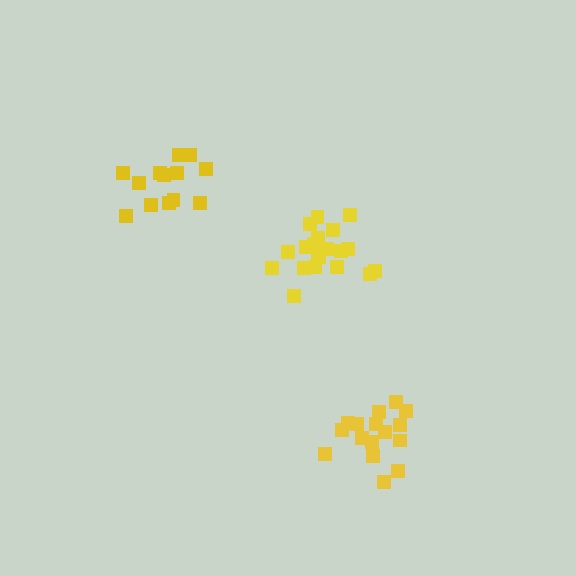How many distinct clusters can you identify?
There are 3 distinct clusters.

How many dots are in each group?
Group 1: 16 dots, Group 2: 20 dots, Group 3: 14 dots (50 total).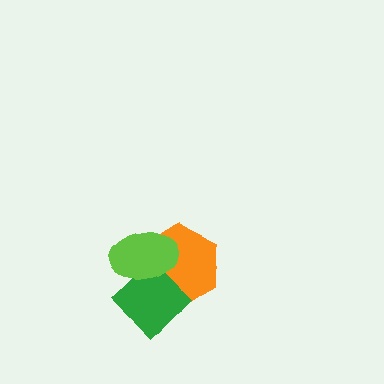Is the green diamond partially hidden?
Yes, it is partially covered by another shape.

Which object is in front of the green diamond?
The lime ellipse is in front of the green diamond.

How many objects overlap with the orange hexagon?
2 objects overlap with the orange hexagon.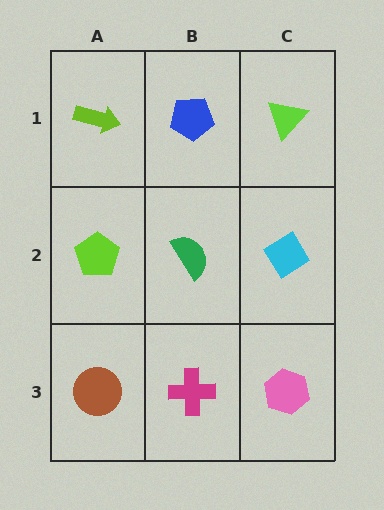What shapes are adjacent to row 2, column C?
A lime triangle (row 1, column C), a pink hexagon (row 3, column C), a green semicircle (row 2, column B).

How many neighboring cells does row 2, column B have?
4.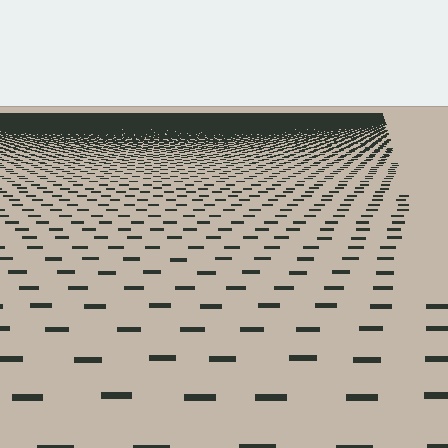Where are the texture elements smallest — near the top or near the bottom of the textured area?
Near the top.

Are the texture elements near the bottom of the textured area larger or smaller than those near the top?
Larger. Near the bottom, elements are closer to the viewer and appear at a bigger on-screen size.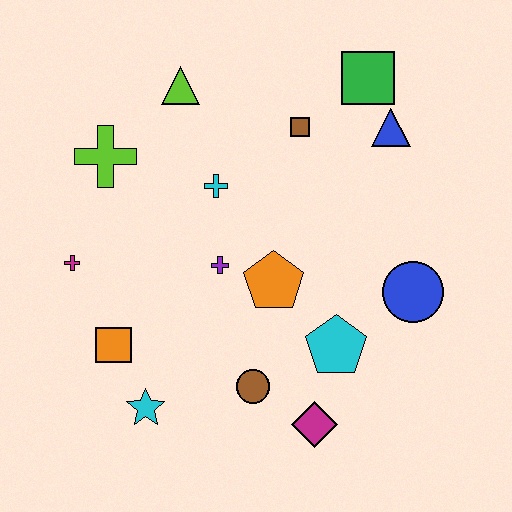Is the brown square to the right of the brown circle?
Yes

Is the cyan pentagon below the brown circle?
No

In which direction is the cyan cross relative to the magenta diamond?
The cyan cross is above the magenta diamond.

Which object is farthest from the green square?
The cyan star is farthest from the green square.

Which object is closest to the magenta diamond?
The brown circle is closest to the magenta diamond.